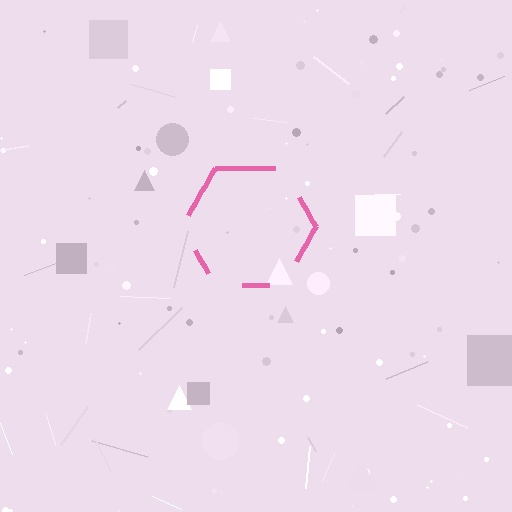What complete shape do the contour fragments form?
The contour fragments form a hexagon.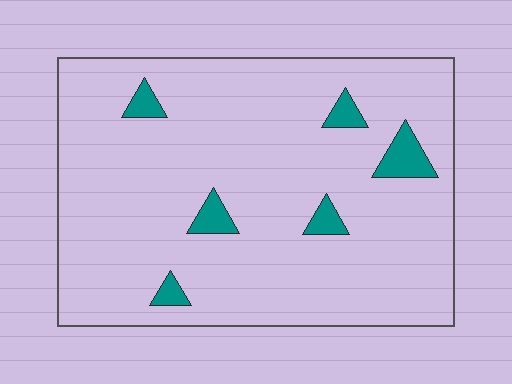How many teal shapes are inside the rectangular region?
6.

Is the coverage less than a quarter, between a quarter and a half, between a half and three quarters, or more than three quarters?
Less than a quarter.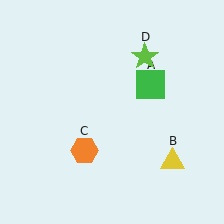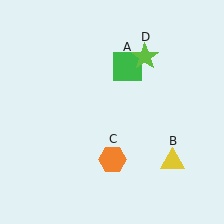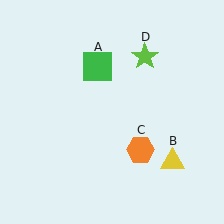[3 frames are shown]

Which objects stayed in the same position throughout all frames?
Yellow triangle (object B) and lime star (object D) remained stationary.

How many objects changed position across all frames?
2 objects changed position: green square (object A), orange hexagon (object C).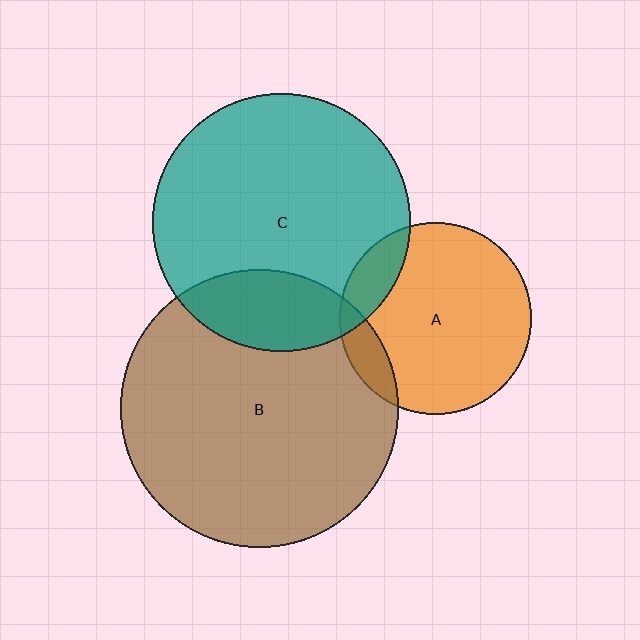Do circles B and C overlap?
Yes.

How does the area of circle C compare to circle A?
Approximately 1.8 times.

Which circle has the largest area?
Circle B (brown).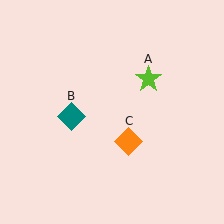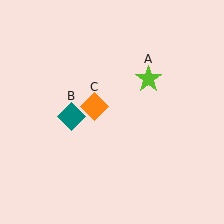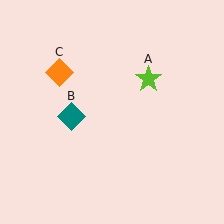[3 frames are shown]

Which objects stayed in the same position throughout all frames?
Lime star (object A) and teal diamond (object B) remained stationary.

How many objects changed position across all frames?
1 object changed position: orange diamond (object C).